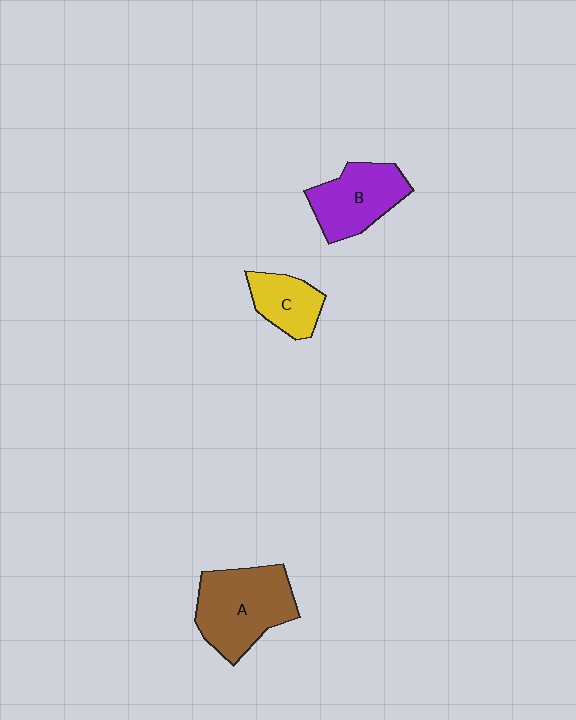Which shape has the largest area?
Shape A (brown).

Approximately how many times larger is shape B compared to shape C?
Approximately 1.5 times.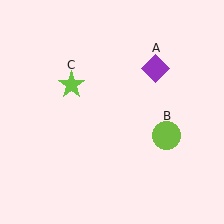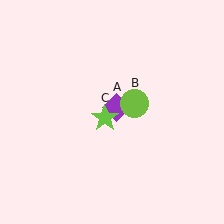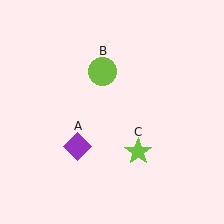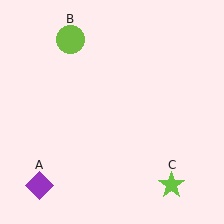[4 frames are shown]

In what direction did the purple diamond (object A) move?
The purple diamond (object A) moved down and to the left.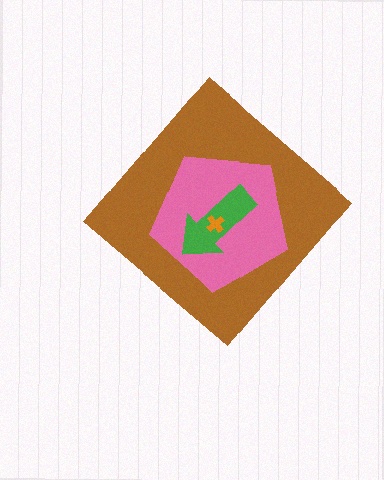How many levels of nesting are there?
4.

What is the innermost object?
The orange cross.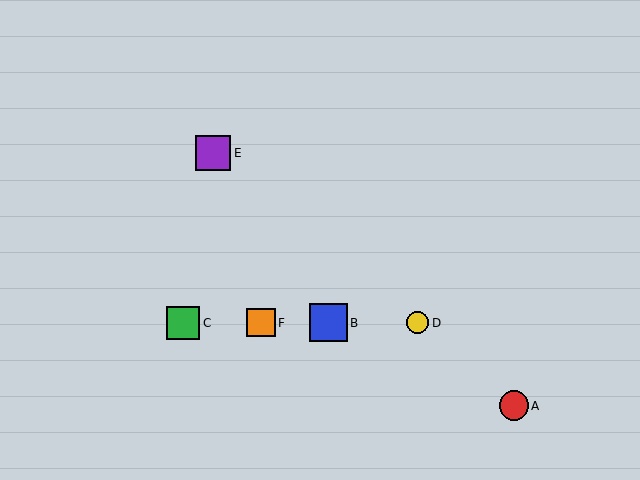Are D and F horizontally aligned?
Yes, both are at y≈323.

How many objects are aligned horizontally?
4 objects (B, C, D, F) are aligned horizontally.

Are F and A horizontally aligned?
No, F is at y≈323 and A is at y≈406.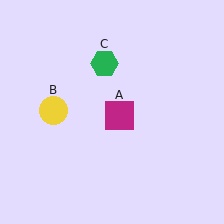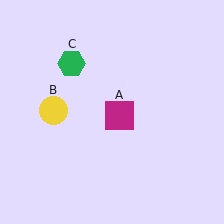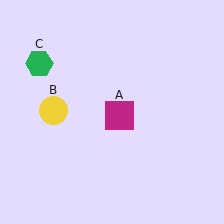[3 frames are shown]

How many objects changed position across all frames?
1 object changed position: green hexagon (object C).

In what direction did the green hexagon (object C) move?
The green hexagon (object C) moved left.